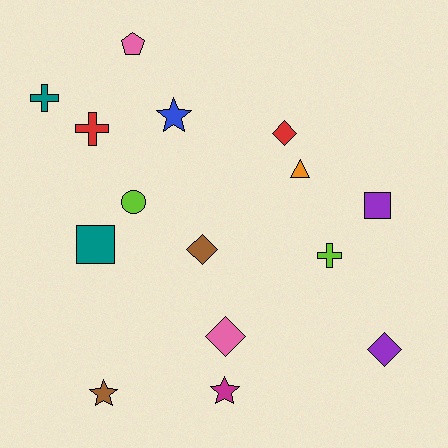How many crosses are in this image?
There are 3 crosses.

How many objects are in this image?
There are 15 objects.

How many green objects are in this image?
There are no green objects.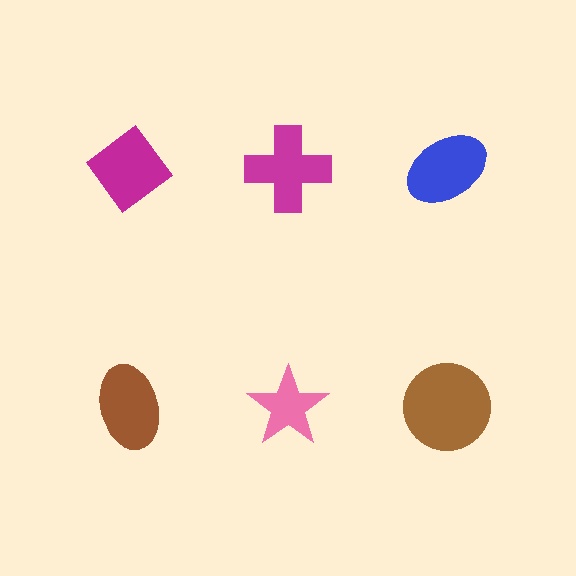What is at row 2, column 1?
A brown ellipse.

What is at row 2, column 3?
A brown circle.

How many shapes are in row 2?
3 shapes.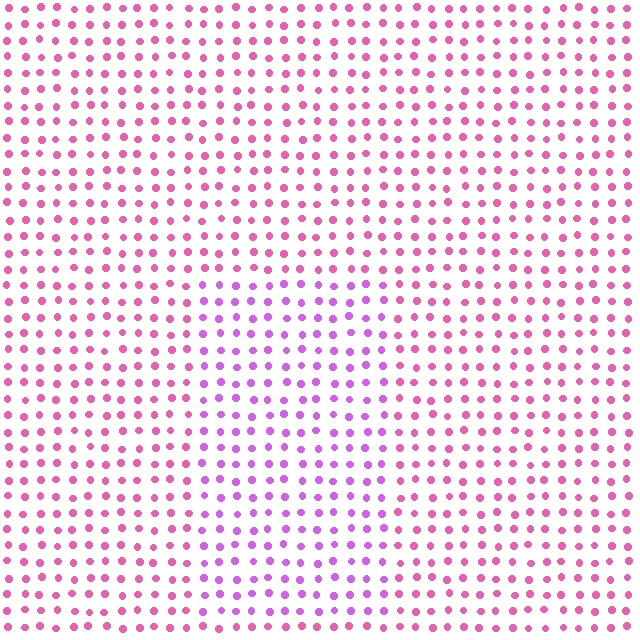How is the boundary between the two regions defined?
The boundary is defined purely by a slight shift in hue (about 33 degrees). Spacing, size, and orientation are identical on both sides.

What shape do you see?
I see a rectangle.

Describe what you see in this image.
The image is filled with small pink elements in a uniform arrangement. A rectangle-shaped region is visible where the elements are tinted to a slightly different hue, forming a subtle color boundary.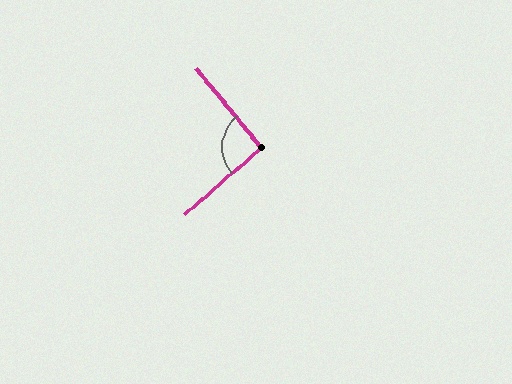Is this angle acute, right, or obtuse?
It is approximately a right angle.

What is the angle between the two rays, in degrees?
Approximately 92 degrees.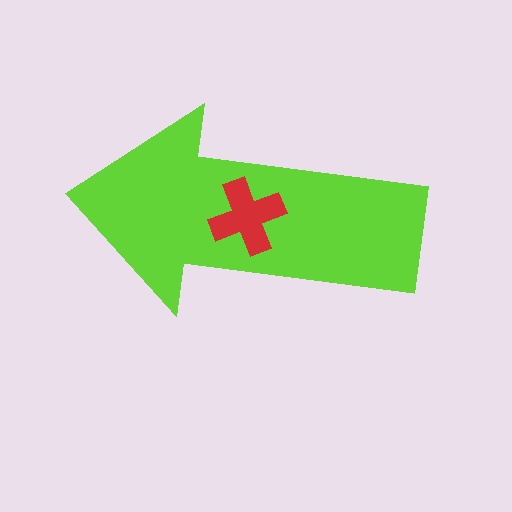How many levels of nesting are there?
2.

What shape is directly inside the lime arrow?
The red cross.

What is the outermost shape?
The lime arrow.